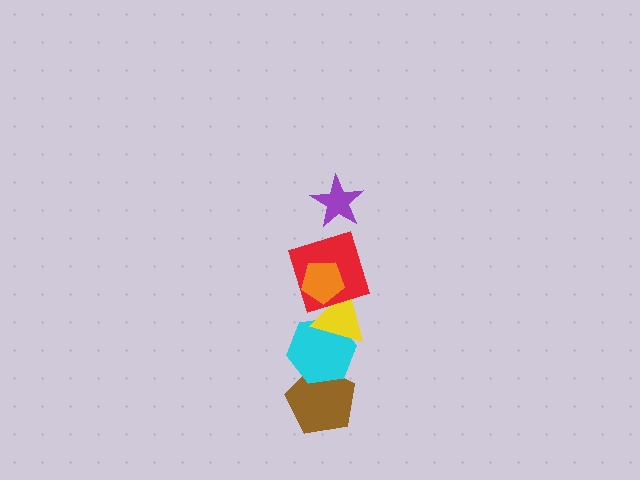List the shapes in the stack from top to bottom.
From top to bottom: the purple star, the orange pentagon, the red square, the yellow triangle, the cyan hexagon, the brown pentagon.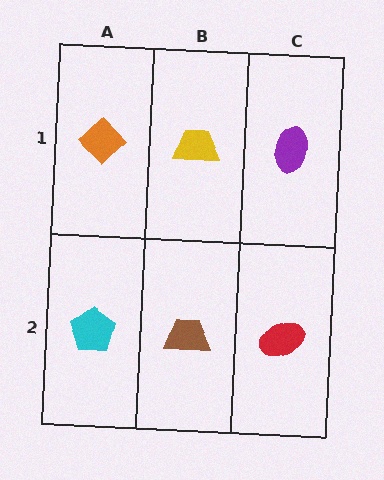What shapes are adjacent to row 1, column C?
A red ellipse (row 2, column C), a yellow trapezoid (row 1, column B).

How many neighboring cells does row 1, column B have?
3.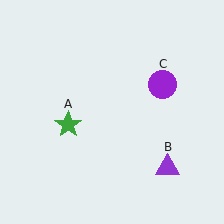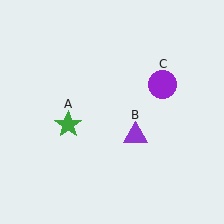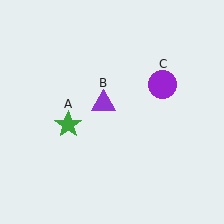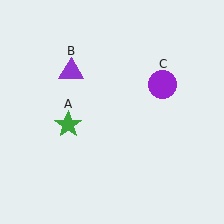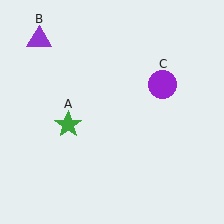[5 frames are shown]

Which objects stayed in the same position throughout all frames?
Green star (object A) and purple circle (object C) remained stationary.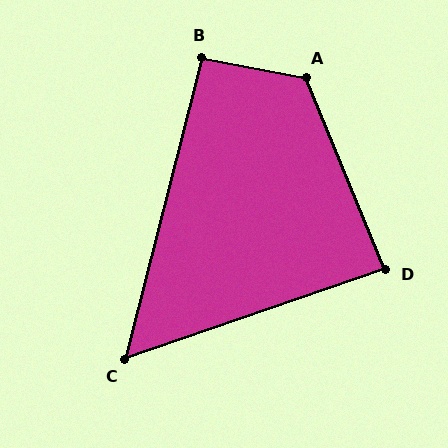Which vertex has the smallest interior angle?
C, at approximately 57 degrees.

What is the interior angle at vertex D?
Approximately 87 degrees (approximately right).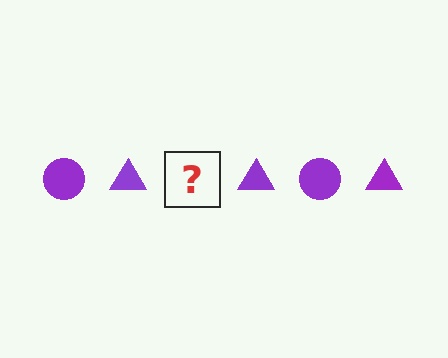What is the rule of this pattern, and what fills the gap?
The rule is that the pattern cycles through circle, triangle shapes in purple. The gap should be filled with a purple circle.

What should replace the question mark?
The question mark should be replaced with a purple circle.